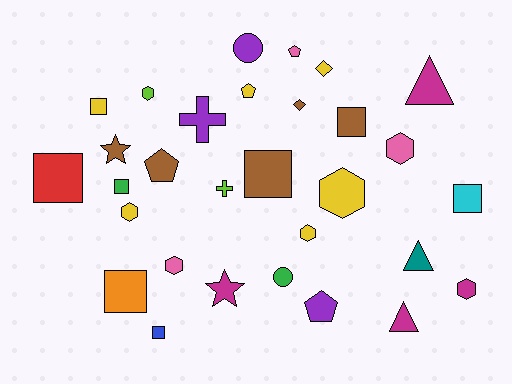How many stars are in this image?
There are 2 stars.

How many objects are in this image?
There are 30 objects.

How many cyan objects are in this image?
There is 1 cyan object.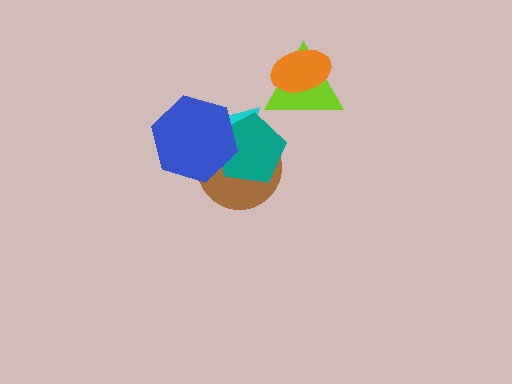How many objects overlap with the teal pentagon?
3 objects overlap with the teal pentagon.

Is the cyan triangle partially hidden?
Yes, it is partially covered by another shape.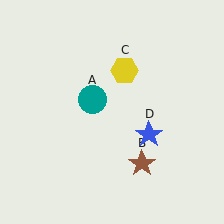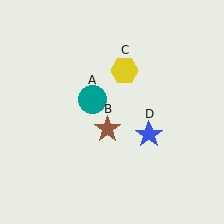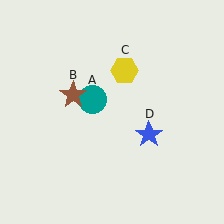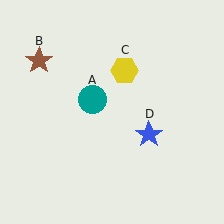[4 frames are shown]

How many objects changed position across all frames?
1 object changed position: brown star (object B).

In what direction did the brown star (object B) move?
The brown star (object B) moved up and to the left.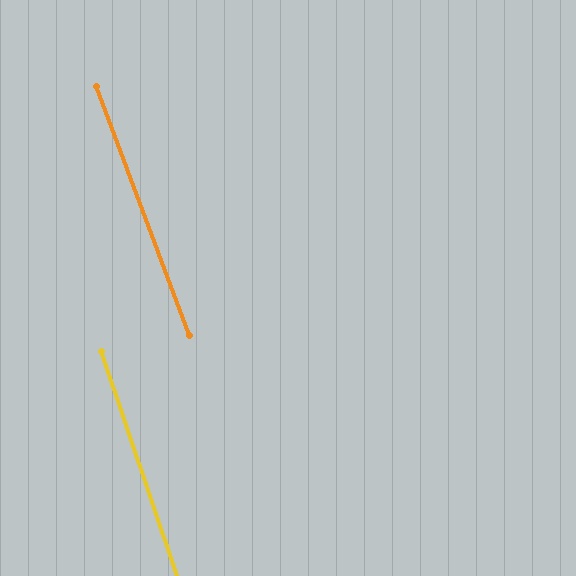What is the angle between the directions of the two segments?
Approximately 2 degrees.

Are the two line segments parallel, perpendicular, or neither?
Parallel — their directions differ by only 1.7°.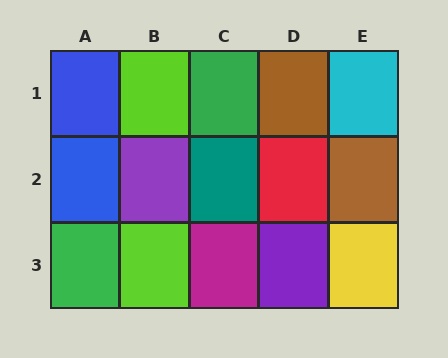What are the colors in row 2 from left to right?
Blue, purple, teal, red, brown.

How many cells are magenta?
1 cell is magenta.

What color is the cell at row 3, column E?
Yellow.